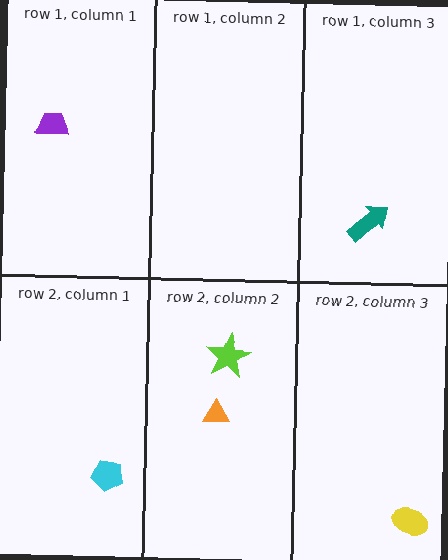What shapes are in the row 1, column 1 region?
The purple trapezoid.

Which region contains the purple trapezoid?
The row 1, column 1 region.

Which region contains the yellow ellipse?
The row 2, column 3 region.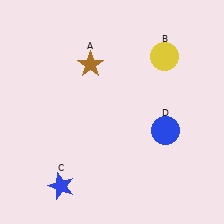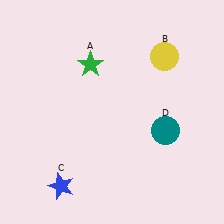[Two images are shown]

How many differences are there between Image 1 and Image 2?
There are 2 differences between the two images.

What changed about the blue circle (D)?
In Image 1, D is blue. In Image 2, it changed to teal.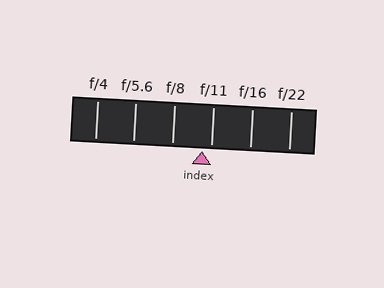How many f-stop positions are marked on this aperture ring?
There are 6 f-stop positions marked.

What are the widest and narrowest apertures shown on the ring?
The widest aperture shown is f/4 and the narrowest is f/22.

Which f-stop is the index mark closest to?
The index mark is closest to f/11.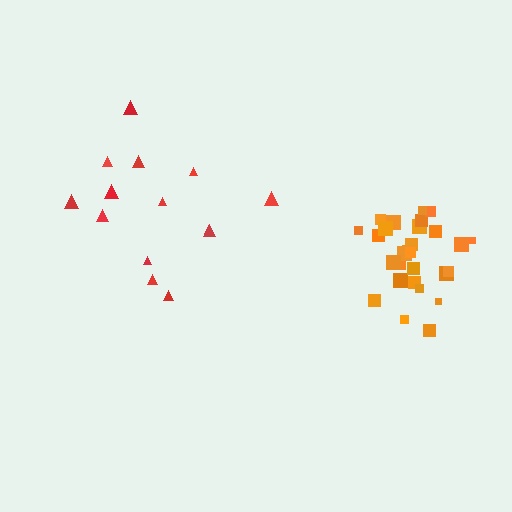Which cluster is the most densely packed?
Orange.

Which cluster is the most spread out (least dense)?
Red.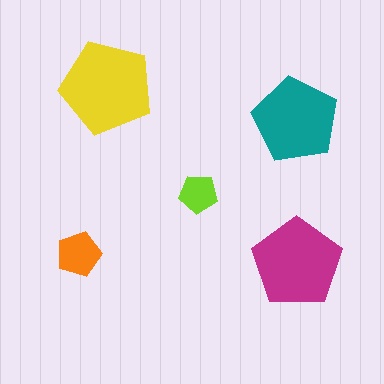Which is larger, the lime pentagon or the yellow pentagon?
The yellow one.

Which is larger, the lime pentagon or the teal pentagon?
The teal one.